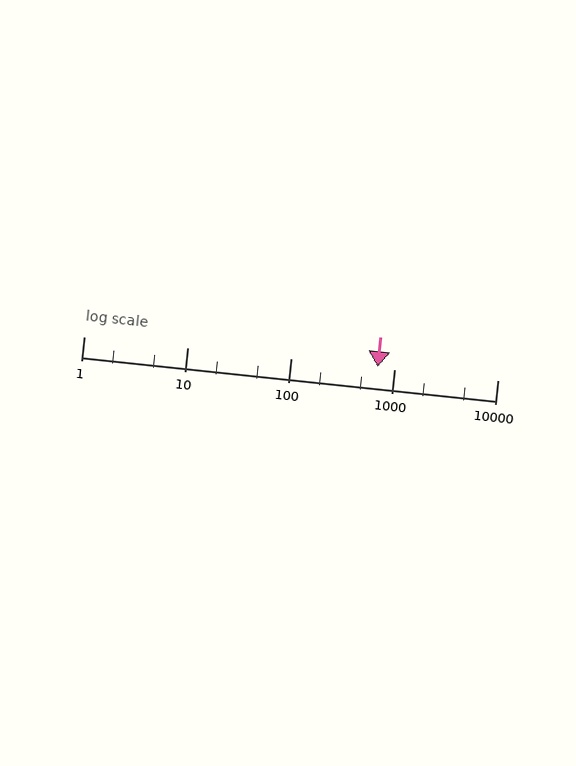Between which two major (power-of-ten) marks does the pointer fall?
The pointer is between 100 and 1000.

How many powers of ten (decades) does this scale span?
The scale spans 4 decades, from 1 to 10000.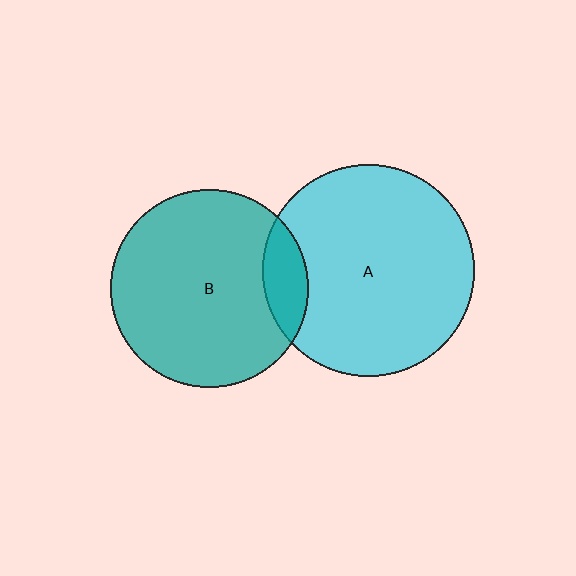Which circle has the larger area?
Circle A (cyan).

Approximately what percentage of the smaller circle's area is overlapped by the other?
Approximately 15%.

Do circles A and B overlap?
Yes.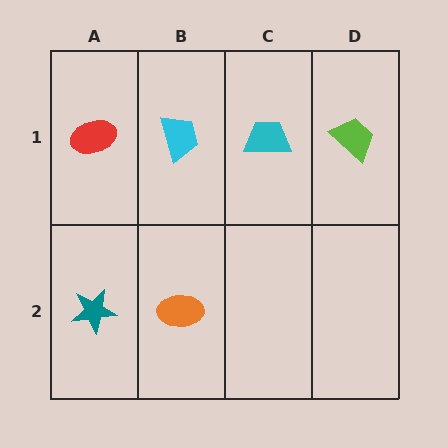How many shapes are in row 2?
2 shapes.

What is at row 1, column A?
A red ellipse.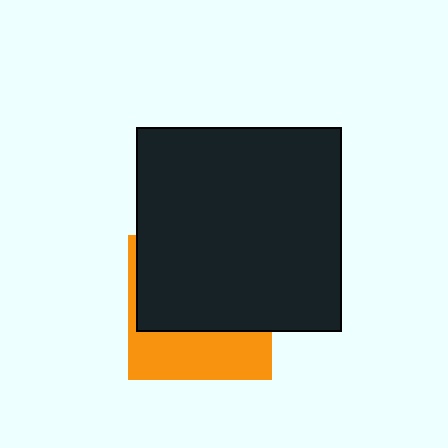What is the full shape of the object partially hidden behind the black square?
The partially hidden object is an orange square.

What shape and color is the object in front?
The object in front is a black square.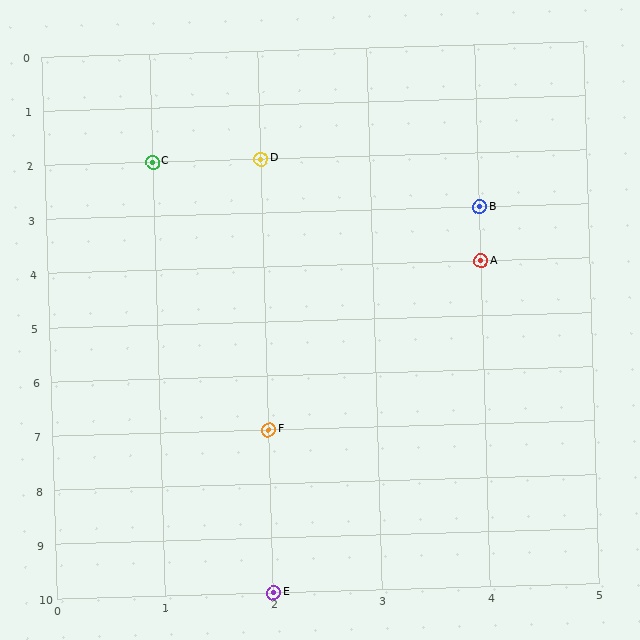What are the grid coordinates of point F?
Point F is at grid coordinates (2, 7).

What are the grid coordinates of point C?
Point C is at grid coordinates (1, 2).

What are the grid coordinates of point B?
Point B is at grid coordinates (4, 3).